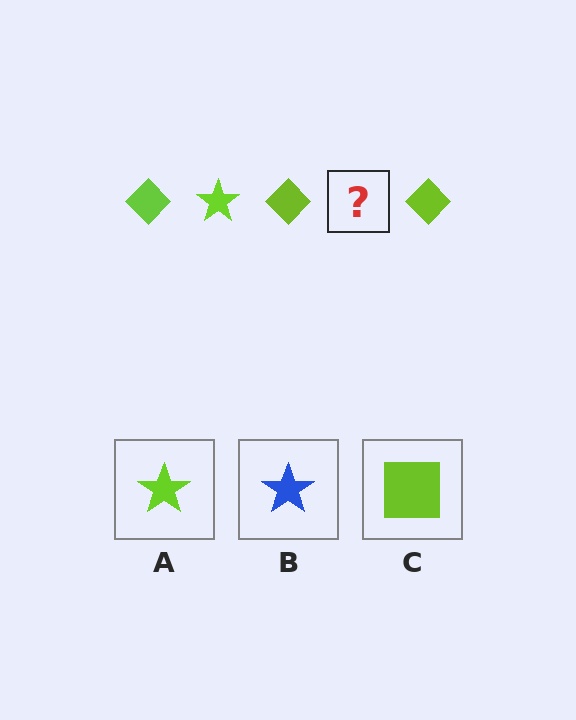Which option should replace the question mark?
Option A.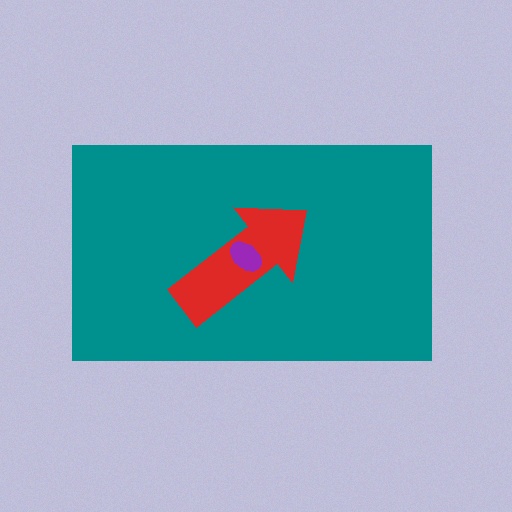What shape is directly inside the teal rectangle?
The red arrow.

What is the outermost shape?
The teal rectangle.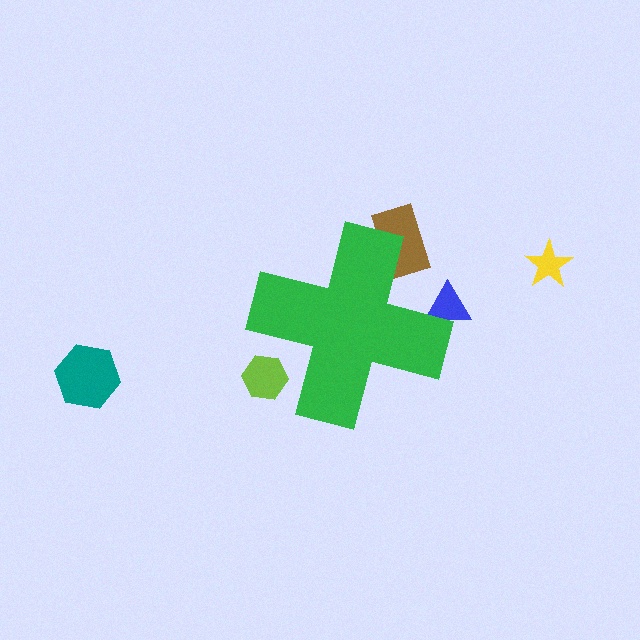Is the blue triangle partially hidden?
Yes, the blue triangle is partially hidden behind the green cross.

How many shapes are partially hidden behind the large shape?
3 shapes are partially hidden.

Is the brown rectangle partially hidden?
Yes, the brown rectangle is partially hidden behind the green cross.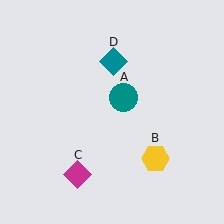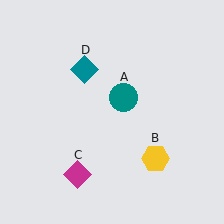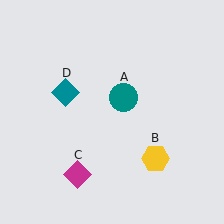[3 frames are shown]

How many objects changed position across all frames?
1 object changed position: teal diamond (object D).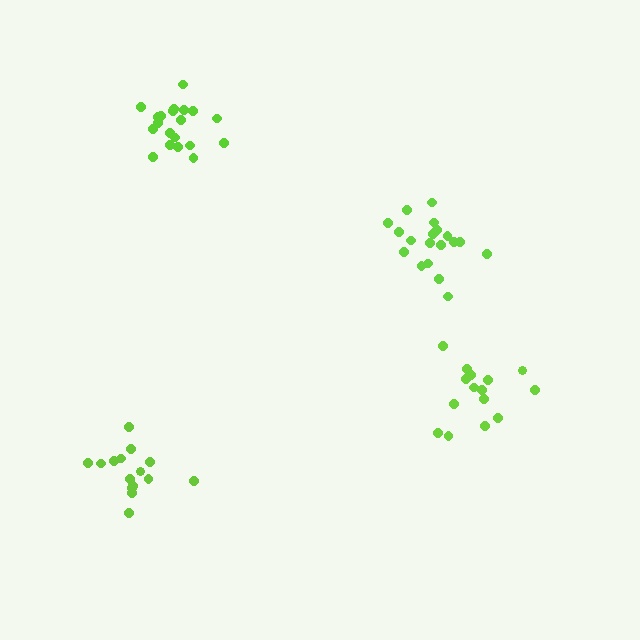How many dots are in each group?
Group 1: 19 dots, Group 2: 20 dots, Group 3: 15 dots, Group 4: 15 dots (69 total).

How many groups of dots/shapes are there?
There are 4 groups.